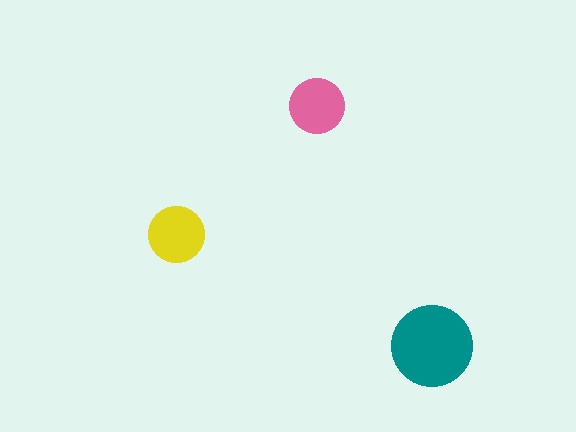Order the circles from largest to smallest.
the teal one, the yellow one, the pink one.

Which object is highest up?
The pink circle is topmost.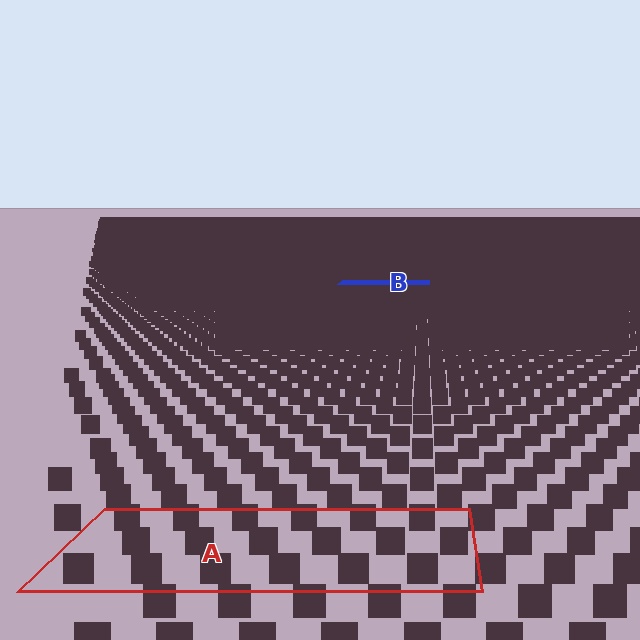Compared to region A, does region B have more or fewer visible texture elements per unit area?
Region B has more texture elements per unit area — they are packed more densely because it is farther away.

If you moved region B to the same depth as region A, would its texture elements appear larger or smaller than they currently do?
They would appear larger. At a closer depth, the same texture elements are projected at a bigger on-screen size.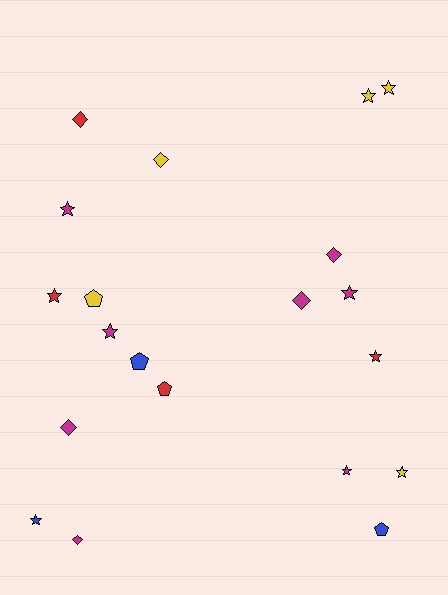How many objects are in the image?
There are 20 objects.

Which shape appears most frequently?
Star, with 10 objects.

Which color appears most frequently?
Magenta, with 8 objects.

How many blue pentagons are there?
There are 2 blue pentagons.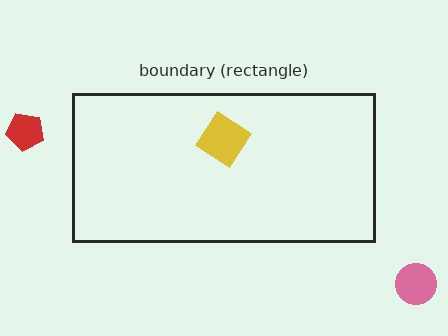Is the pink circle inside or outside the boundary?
Outside.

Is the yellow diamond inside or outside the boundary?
Inside.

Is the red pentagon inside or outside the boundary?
Outside.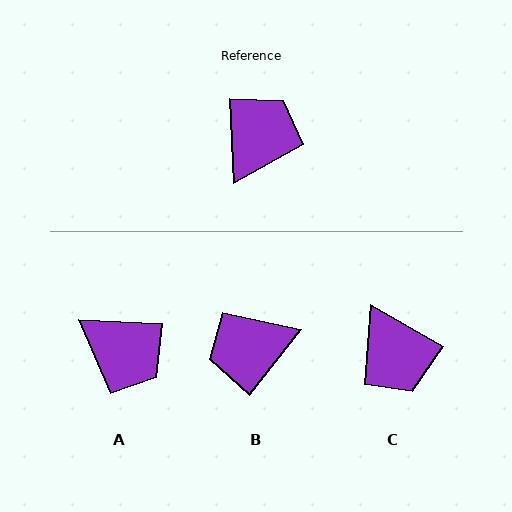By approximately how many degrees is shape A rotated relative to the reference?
Approximately 95 degrees clockwise.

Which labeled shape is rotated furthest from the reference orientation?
B, about 139 degrees away.